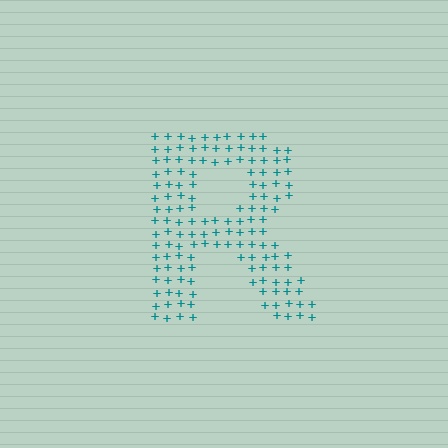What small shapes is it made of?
It is made of small plus signs.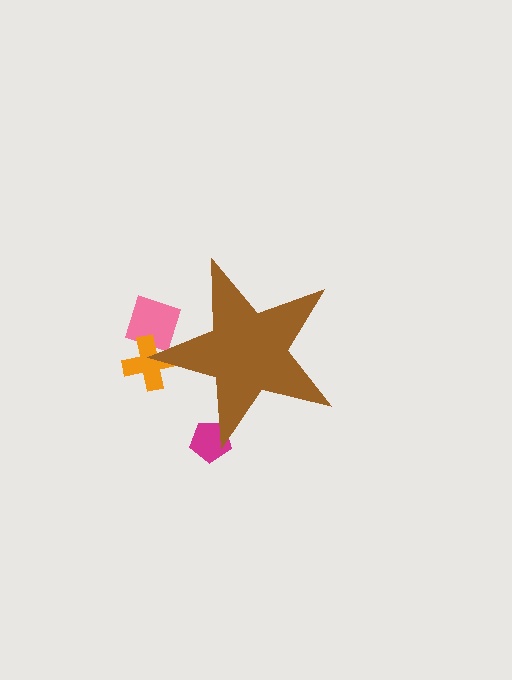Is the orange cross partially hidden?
Yes, the orange cross is partially hidden behind the brown star.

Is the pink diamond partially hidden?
Yes, the pink diamond is partially hidden behind the brown star.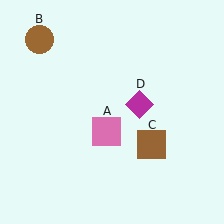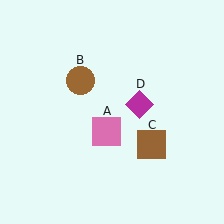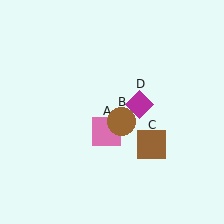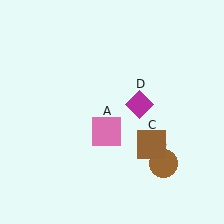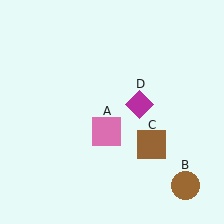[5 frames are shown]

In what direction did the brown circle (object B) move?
The brown circle (object B) moved down and to the right.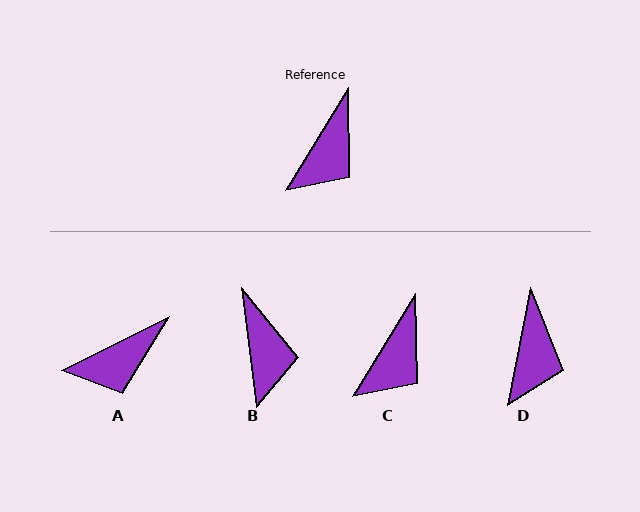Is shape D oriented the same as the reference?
No, it is off by about 21 degrees.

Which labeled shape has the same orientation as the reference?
C.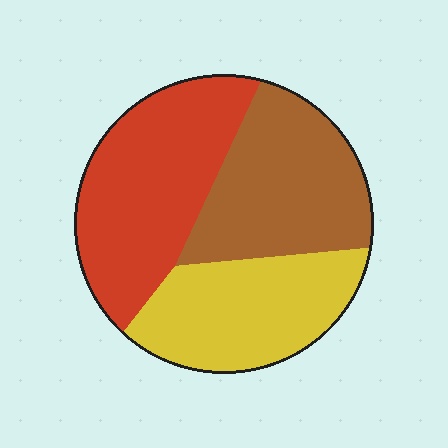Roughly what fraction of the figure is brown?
Brown covers about 35% of the figure.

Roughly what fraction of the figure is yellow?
Yellow takes up between a quarter and a half of the figure.